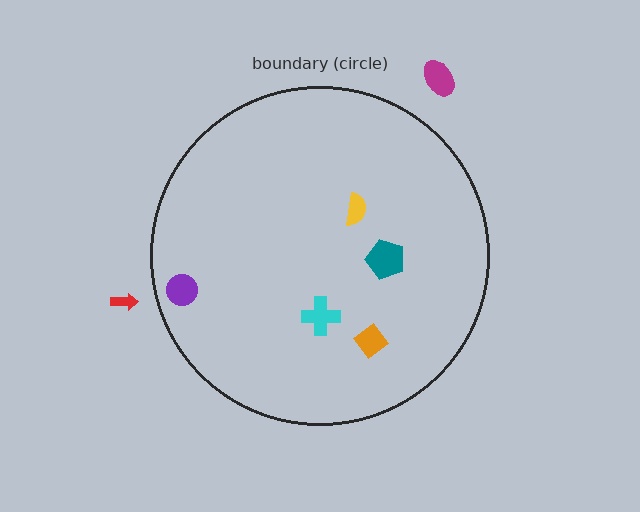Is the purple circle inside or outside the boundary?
Inside.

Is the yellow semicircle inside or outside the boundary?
Inside.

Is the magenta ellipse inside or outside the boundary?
Outside.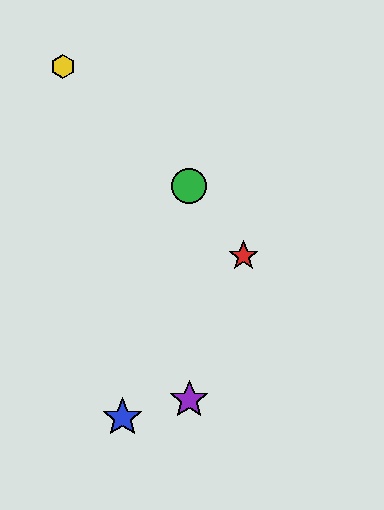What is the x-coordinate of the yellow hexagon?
The yellow hexagon is at x≈63.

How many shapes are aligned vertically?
2 shapes (the green circle, the purple star) are aligned vertically.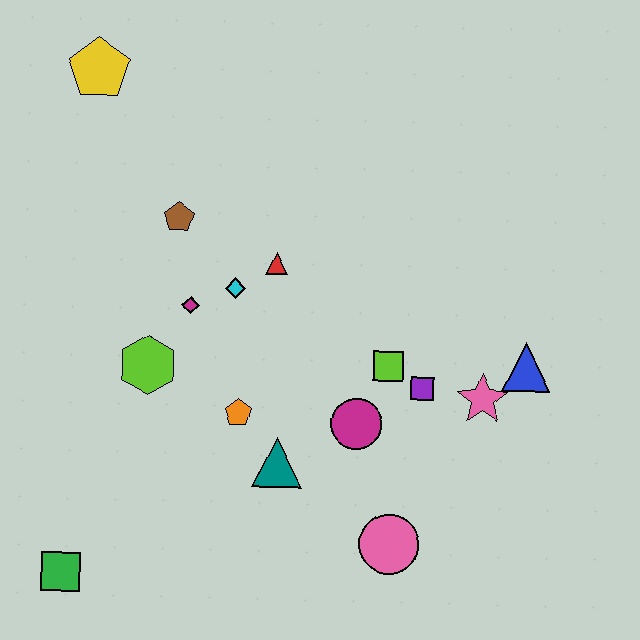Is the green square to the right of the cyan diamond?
No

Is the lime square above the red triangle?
No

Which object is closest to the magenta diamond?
The cyan diamond is closest to the magenta diamond.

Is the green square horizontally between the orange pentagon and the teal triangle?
No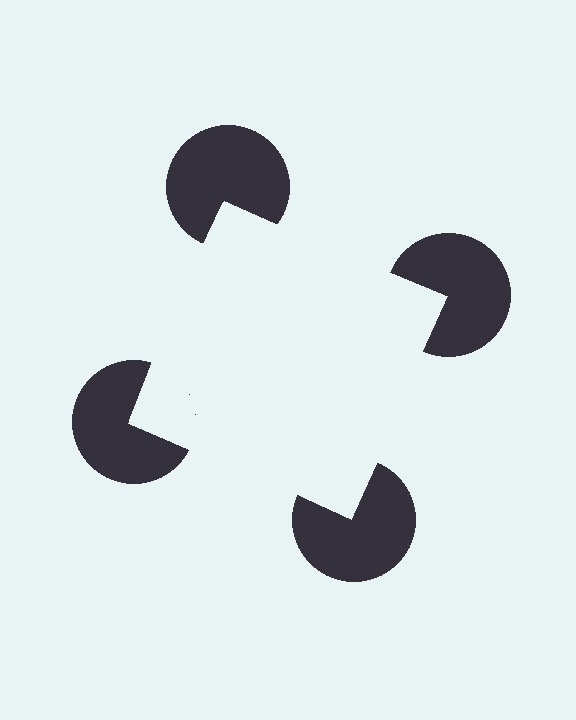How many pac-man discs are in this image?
There are 4 — one at each vertex of the illusory square.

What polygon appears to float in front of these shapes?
An illusory square — its edges are inferred from the aligned wedge cuts in the pac-man discs, not physically drawn.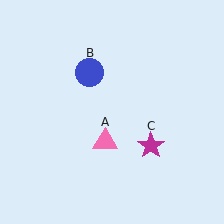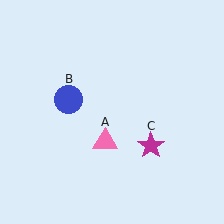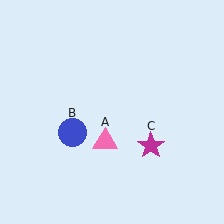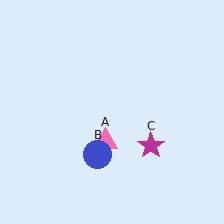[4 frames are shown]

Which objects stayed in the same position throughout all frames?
Pink triangle (object A) and magenta star (object C) remained stationary.